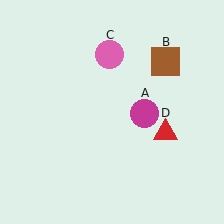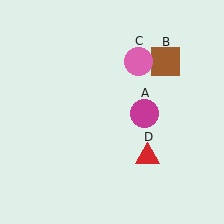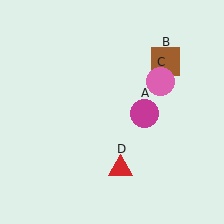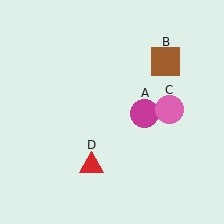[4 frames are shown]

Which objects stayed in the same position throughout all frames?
Magenta circle (object A) and brown square (object B) remained stationary.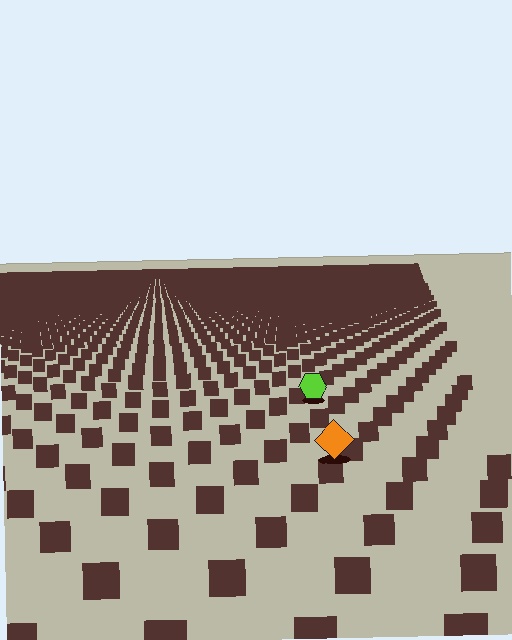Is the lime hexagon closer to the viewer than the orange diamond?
No. The orange diamond is closer — you can tell from the texture gradient: the ground texture is coarser near it.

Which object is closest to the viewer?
The orange diamond is closest. The texture marks near it are larger and more spread out.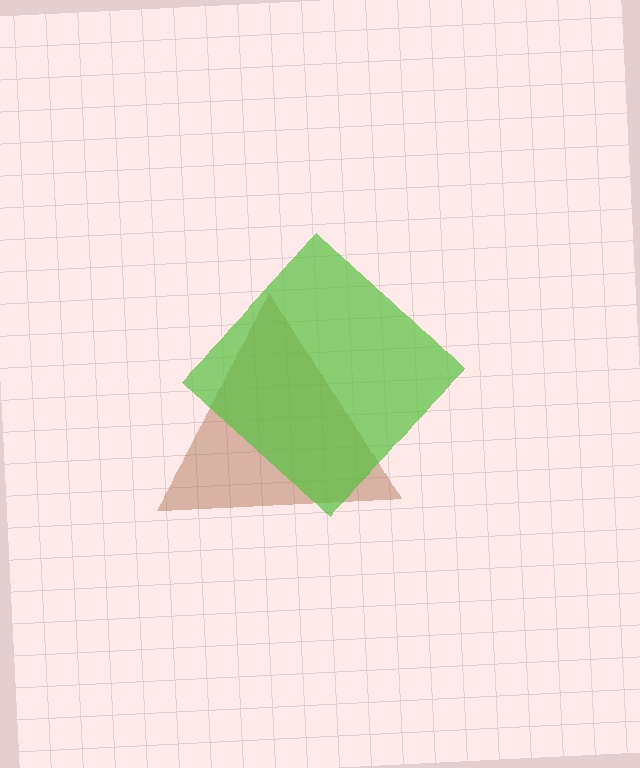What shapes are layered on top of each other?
The layered shapes are: a brown triangle, a lime diamond.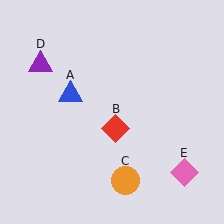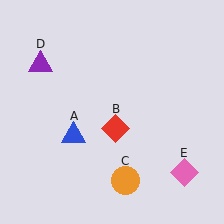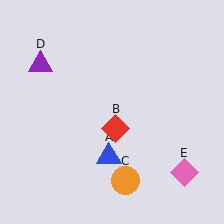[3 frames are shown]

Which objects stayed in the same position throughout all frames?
Red diamond (object B) and orange circle (object C) and purple triangle (object D) and pink diamond (object E) remained stationary.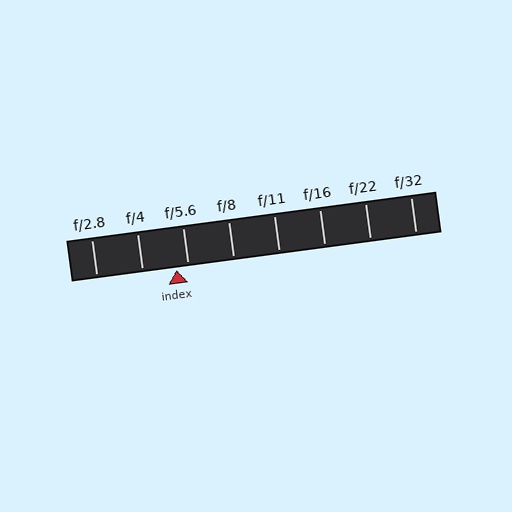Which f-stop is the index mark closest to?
The index mark is closest to f/5.6.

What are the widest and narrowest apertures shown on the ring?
The widest aperture shown is f/2.8 and the narrowest is f/32.